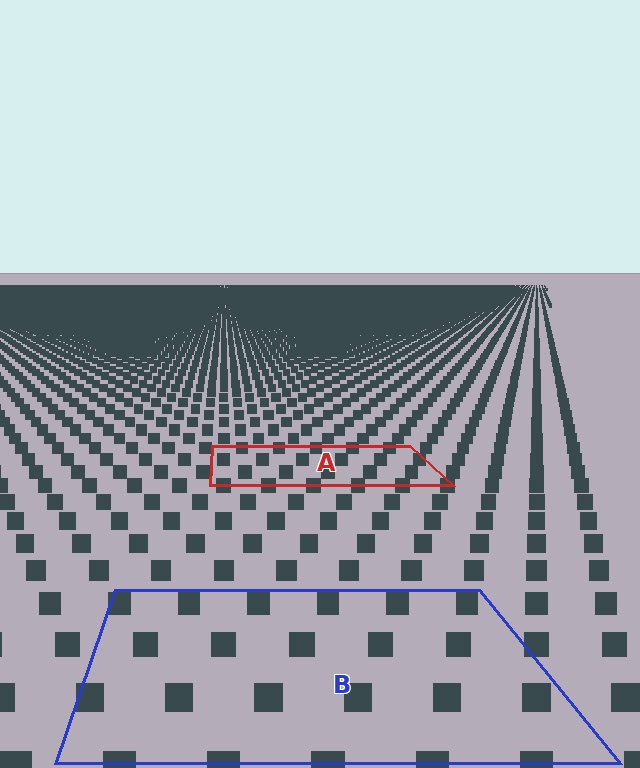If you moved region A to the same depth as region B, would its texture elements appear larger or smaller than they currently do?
They would appear larger. At a closer depth, the same texture elements are projected at a bigger on-screen size.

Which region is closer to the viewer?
Region B is closer. The texture elements there are larger and more spread out.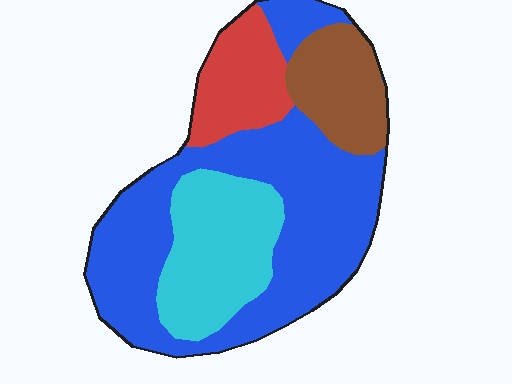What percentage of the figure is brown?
Brown takes up about one eighth (1/8) of the figure.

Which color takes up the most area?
Blue, at roughly 50%.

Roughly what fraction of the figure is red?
Red takes up about one eighth (1/8) of the figure.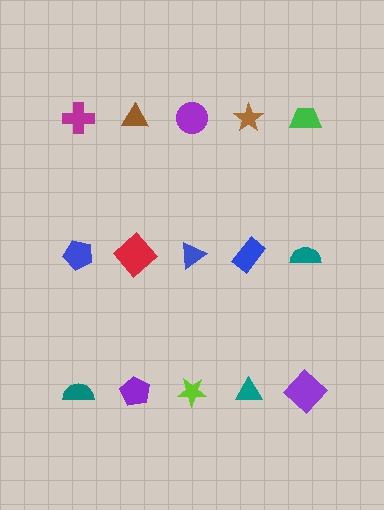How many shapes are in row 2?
5 shapes.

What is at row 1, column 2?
A brown triangle.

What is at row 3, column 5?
A purple diamond.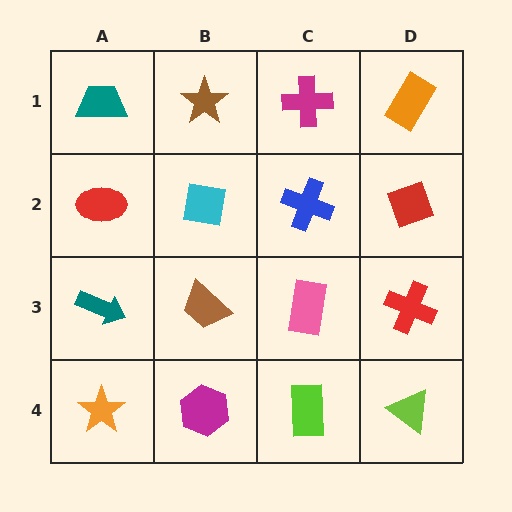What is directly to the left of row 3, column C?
A brown trapezoid.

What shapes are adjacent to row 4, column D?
A red cross (row 3, column D), a lime rectangle (row 4, column C).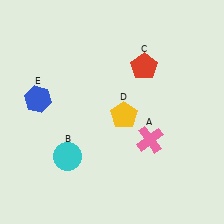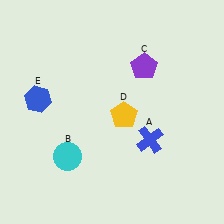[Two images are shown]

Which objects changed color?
A changed from pink to blue. C changed from red to purple.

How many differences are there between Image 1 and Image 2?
There are 2 differences between the two images.